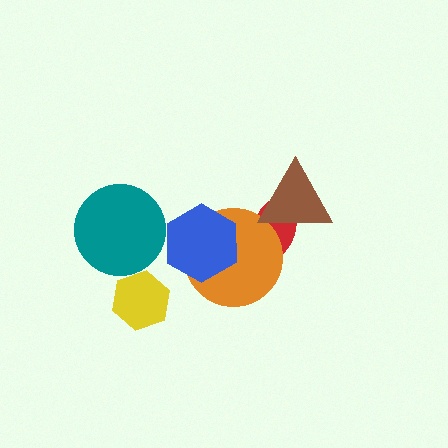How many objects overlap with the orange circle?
2 objects overlap with the orange circle.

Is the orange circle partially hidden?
Yes, it is partially covered by another shape.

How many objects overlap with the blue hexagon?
1 object overlaps with the blue hexagon.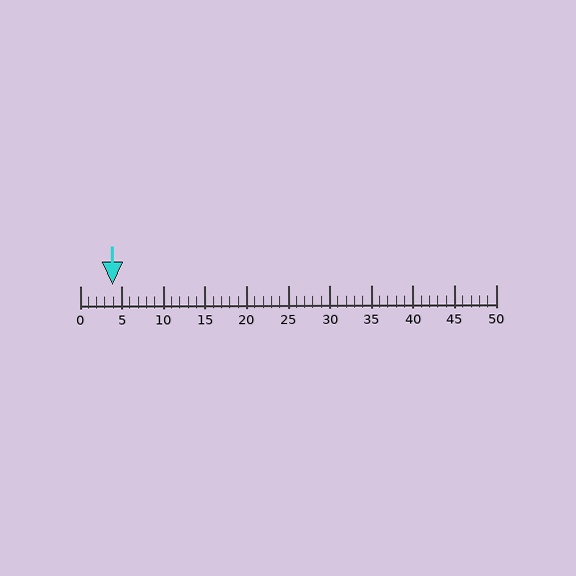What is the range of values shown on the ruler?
The ruler shows values from 0 to 50.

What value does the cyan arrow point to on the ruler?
The cyan arrow points to approximately 4.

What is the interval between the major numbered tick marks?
The major tick marks are spaced 5 units apart.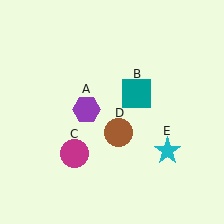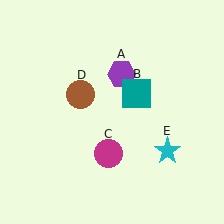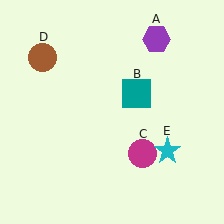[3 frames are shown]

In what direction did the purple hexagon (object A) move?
The purple hexagon (object A) moved up and to the right.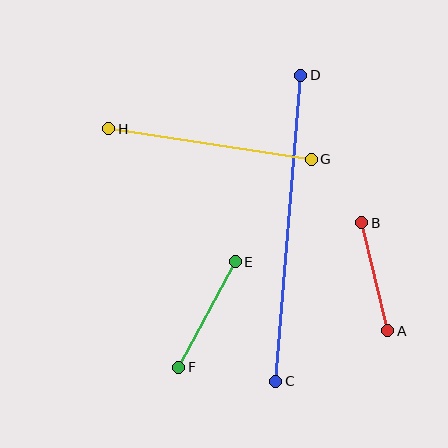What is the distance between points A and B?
The distance is approximately 111 pixels.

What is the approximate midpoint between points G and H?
The midpoint is at approximately (210, 144) pixels.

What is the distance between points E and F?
The distance is approximately 120 pixels.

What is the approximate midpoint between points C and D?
The midpoint is at approximately (288, 228) pixels.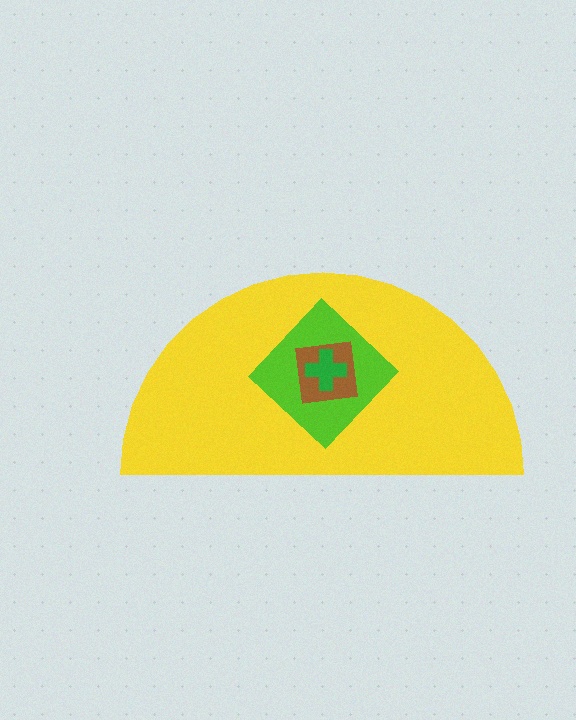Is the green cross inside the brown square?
Yes.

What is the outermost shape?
The yellow semicircle.